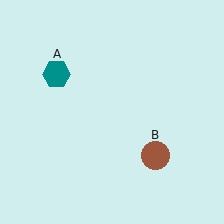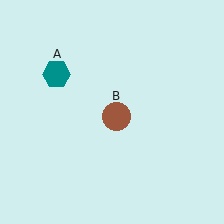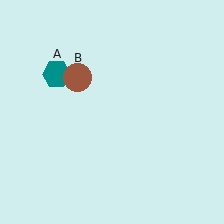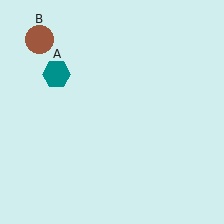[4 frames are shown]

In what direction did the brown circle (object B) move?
The brown circle (object B) moved up and to the left.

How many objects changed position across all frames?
1 object changed position: brown circle (object B).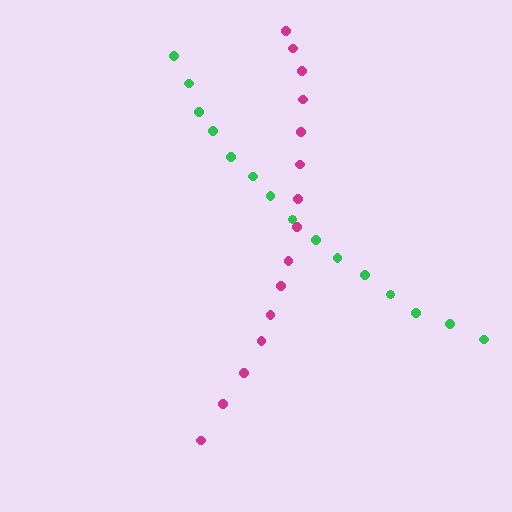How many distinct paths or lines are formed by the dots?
There are 2 distinct paths.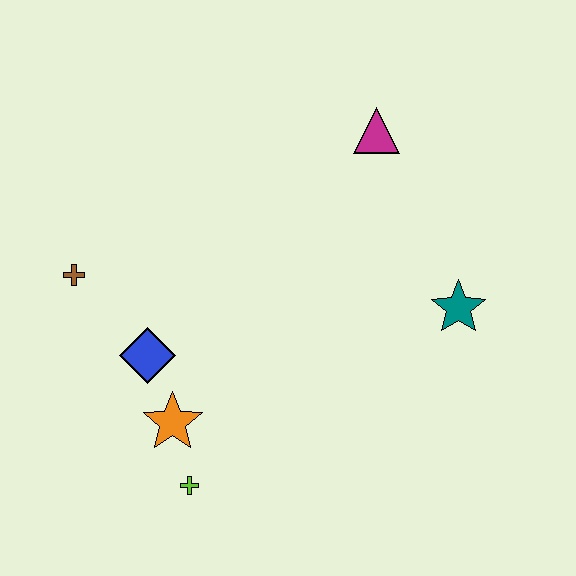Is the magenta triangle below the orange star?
No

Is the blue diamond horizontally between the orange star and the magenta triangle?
No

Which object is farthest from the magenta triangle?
The lime cross is farthest from the magenta triangle.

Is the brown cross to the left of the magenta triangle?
Yes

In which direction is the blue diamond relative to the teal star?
The blue diamond is to the left of the teal star.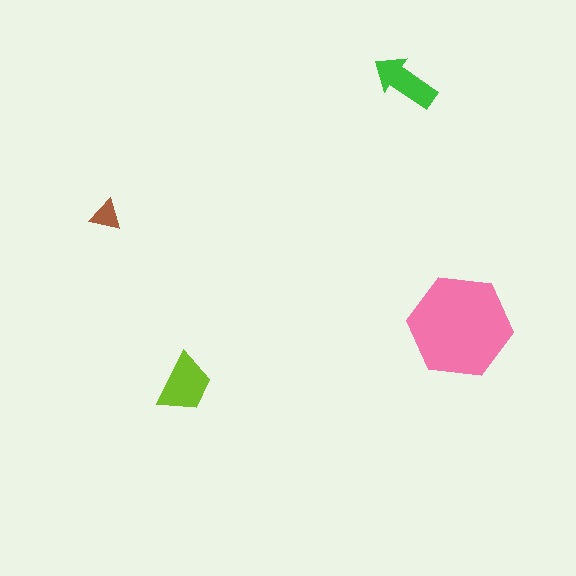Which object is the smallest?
The brown triangle.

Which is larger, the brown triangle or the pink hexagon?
The pink hexagon.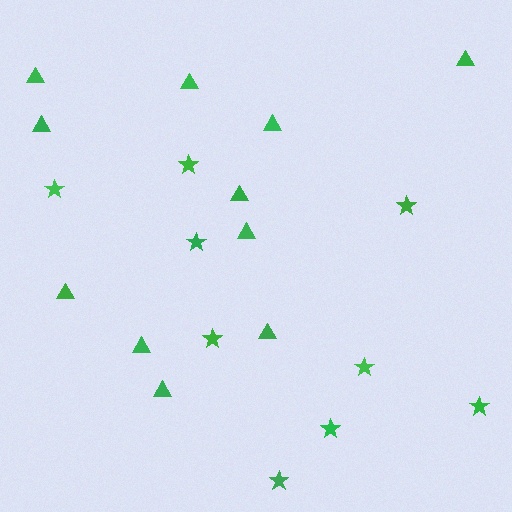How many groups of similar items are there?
There are 2 groups: one group of triangles (11) and one group of stars (9).